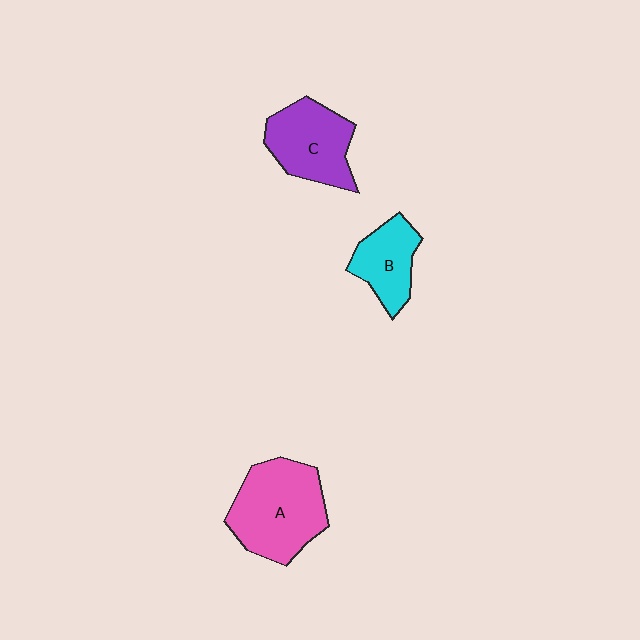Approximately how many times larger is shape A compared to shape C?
Approximately 1.3 times.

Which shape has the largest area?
Shape A (pink).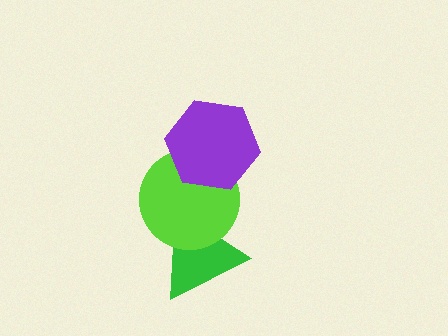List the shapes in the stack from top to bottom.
From top to bottom: the purple hexagon, the lime circle, the green triangle.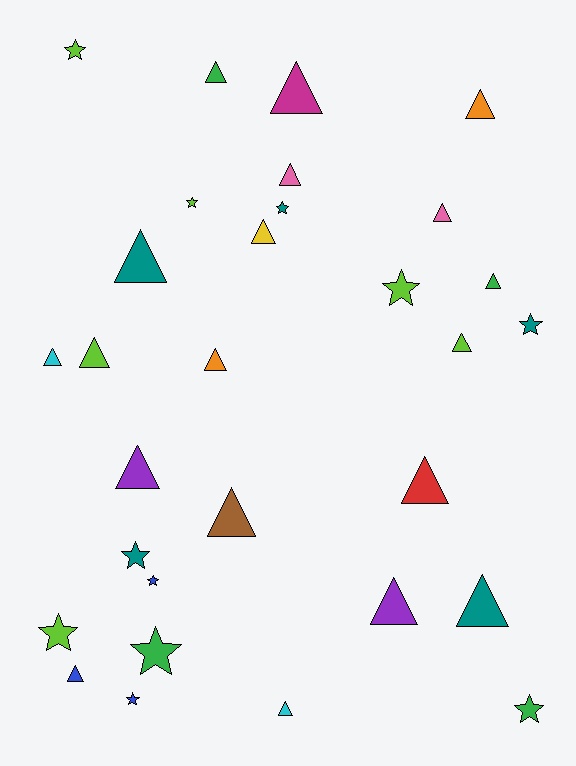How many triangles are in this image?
There are 19 triangles.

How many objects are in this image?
There are 30 objects.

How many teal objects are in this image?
There are 5 teal objects.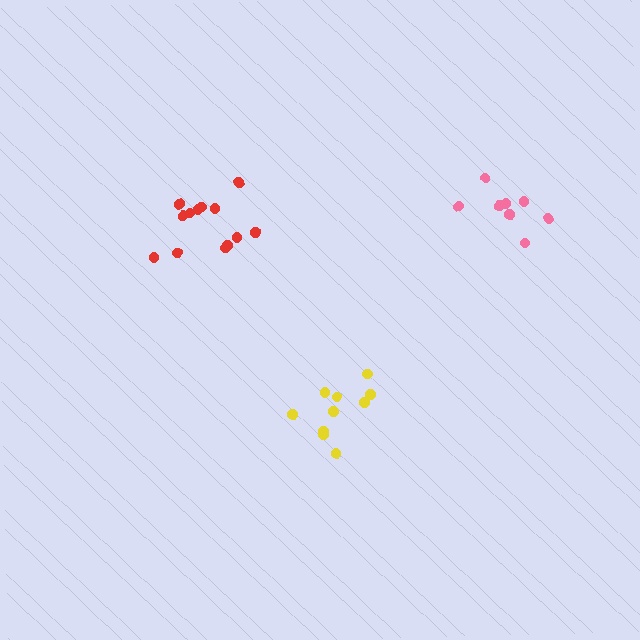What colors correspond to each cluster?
The clusters are colored: pink, yellow, red.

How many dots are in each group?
Group 1: 8 dots, Group 2: 10 dots, Group 3: 13 dots (31 total).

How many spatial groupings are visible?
There are 3 spatial groupings.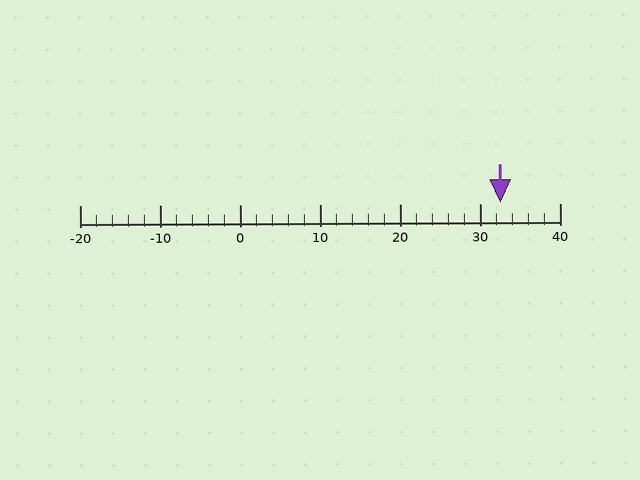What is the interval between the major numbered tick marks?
The major tick marks are spaced 10 units apart.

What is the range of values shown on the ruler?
The ruler shows values from -20 to 40.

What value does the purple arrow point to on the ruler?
The purple arrow points to approximately 33.